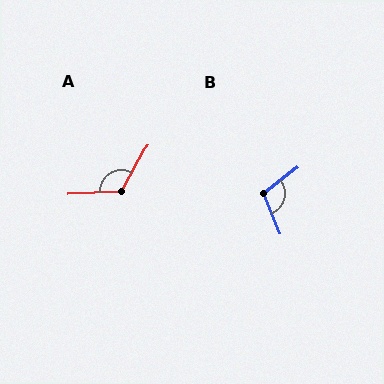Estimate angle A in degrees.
Approximately 121 degrees.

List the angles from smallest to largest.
B (105°), A (121°).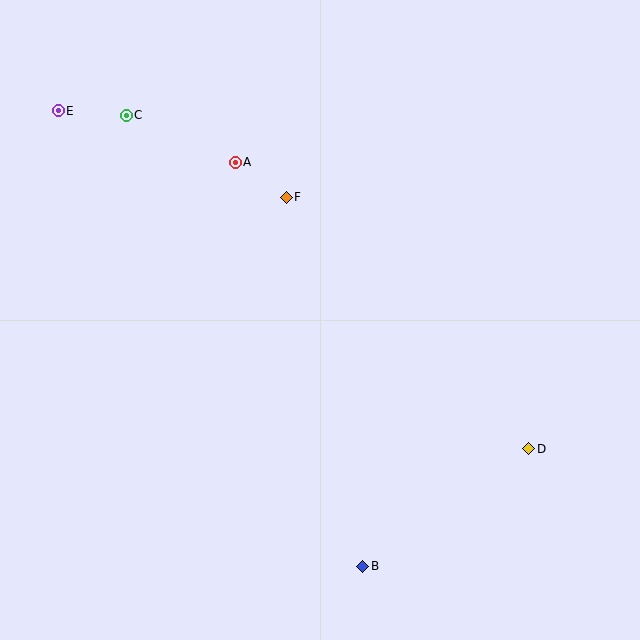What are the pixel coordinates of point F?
Point F is at (286, 198).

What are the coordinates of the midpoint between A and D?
The midpoint between A and D is at (382, 306).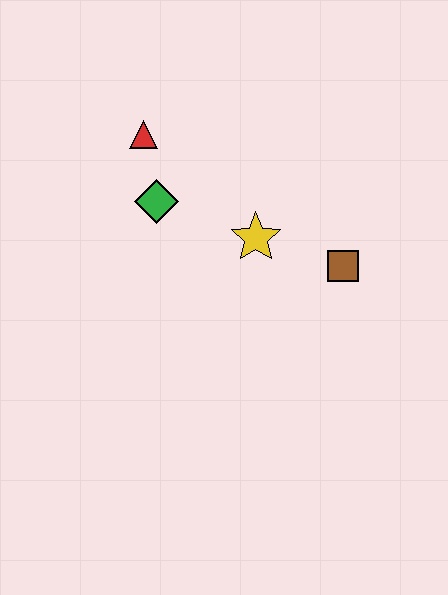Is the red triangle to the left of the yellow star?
Yes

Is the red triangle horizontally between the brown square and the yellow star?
No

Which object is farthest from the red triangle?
The brown square is farthest from the red triangle.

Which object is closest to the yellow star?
The brown square is closest to the yellow star.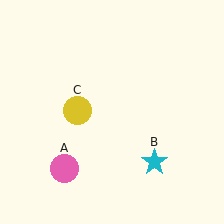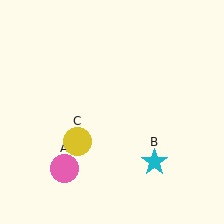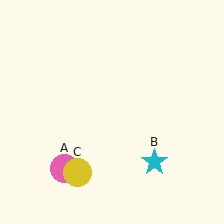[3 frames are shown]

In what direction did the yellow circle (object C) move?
The yellow circle (object C) moved down.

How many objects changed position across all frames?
1 object changed position: yellow circle (object C).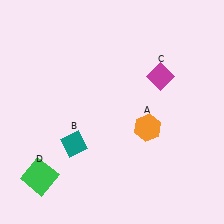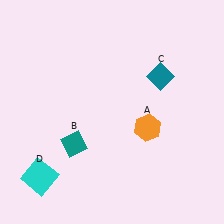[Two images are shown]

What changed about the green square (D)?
In Image 1, D is green. In Image 2, it changed to cyan.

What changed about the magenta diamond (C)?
In Image 1, C is magenta. In Image 2, it changed to teal.